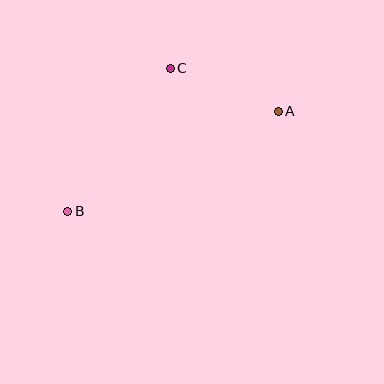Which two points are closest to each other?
Points A and C are closest to each other.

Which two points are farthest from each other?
Points A and B are farthest from each other.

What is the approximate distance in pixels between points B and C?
The distance between B and C is approximately 176 pixels.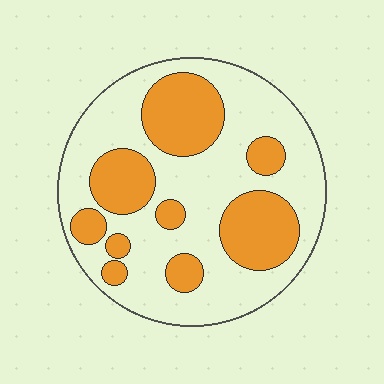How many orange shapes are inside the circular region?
9.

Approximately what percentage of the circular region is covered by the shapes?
Approximately 35%.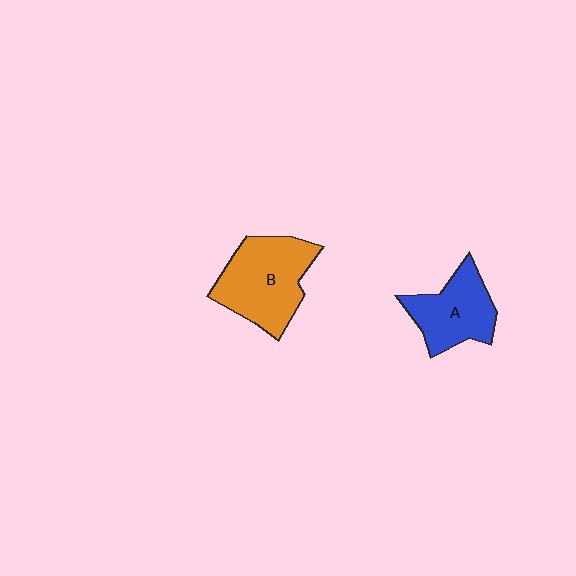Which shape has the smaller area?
Shape A (blue).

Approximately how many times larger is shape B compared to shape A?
Approximately 1.3 times.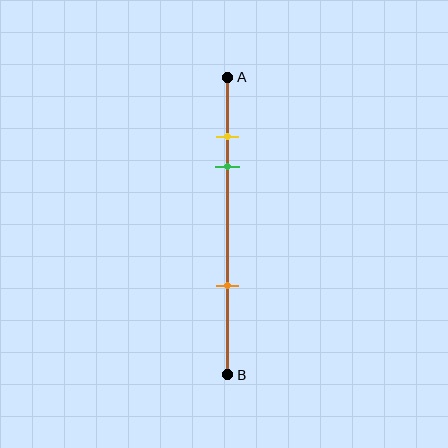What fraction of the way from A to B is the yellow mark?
The yellow mark is approximately 20% (0.2) of the way from A to B.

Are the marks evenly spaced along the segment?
No, the marks are not evenly spaced.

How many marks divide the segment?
There are 3 marks dividing the segment.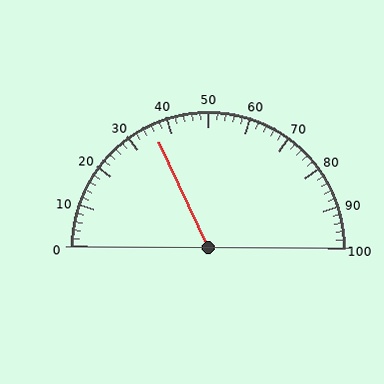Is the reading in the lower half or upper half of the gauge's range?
The reading is in the lower half of the range (0 to 100).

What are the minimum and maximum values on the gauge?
The gauge ranges from 0 to 100.